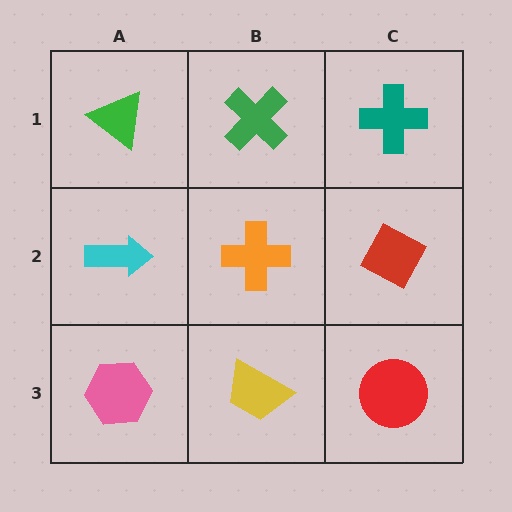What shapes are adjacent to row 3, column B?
An orange cross (row 2, column B), a pink hexagon (row 3, column A), a red circle (row 3, column C).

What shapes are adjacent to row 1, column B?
An orange cross (row 2, column B), a green triangle (row 1, column A), a teal cross (row 1, column C).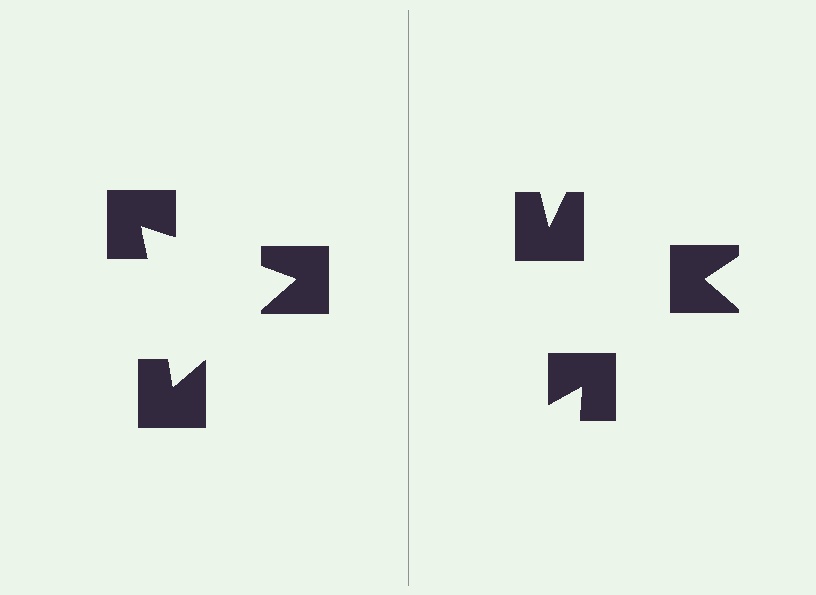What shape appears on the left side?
An illusory triangle.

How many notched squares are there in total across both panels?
6 — 3 on each side.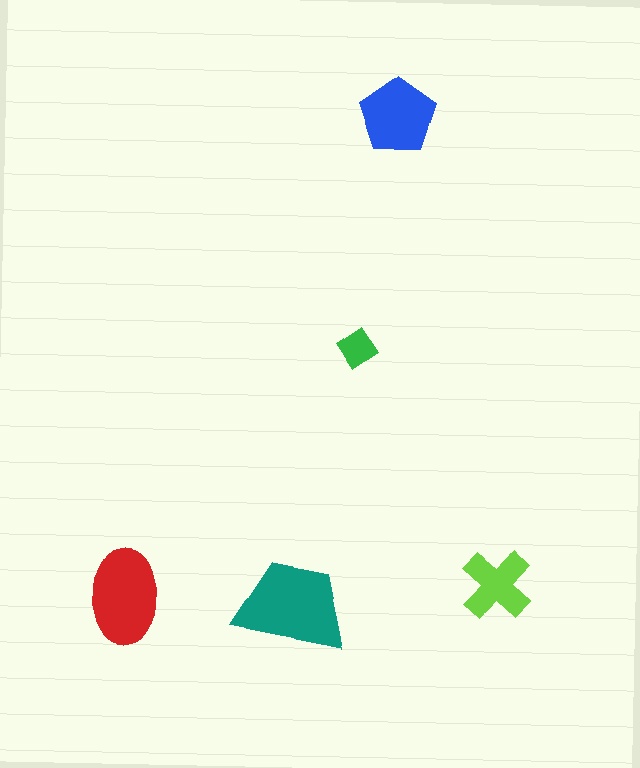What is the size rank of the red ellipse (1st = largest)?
2nd.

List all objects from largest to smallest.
The teal trapezoid, the red ellipse, the blue pentagon, the lime cross, the green diamond.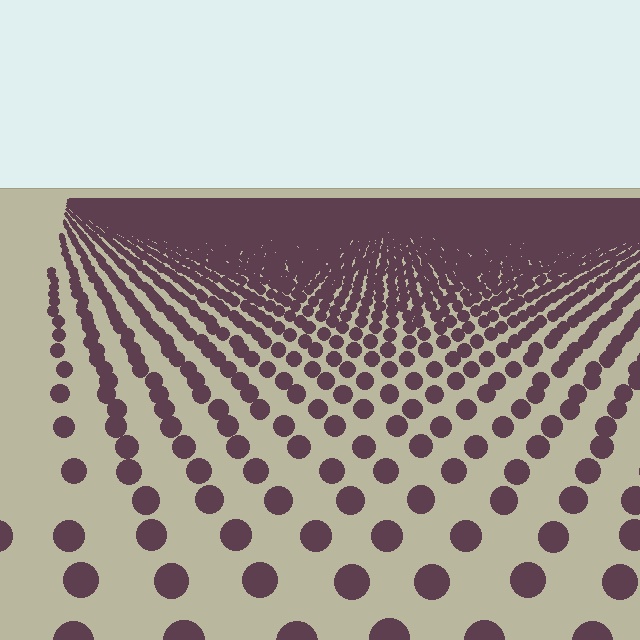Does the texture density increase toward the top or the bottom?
Density increases toward the top.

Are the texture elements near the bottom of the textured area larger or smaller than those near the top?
Larger. Near the bottom, elements are closer to the viewer and appear at a bigger on-screen size.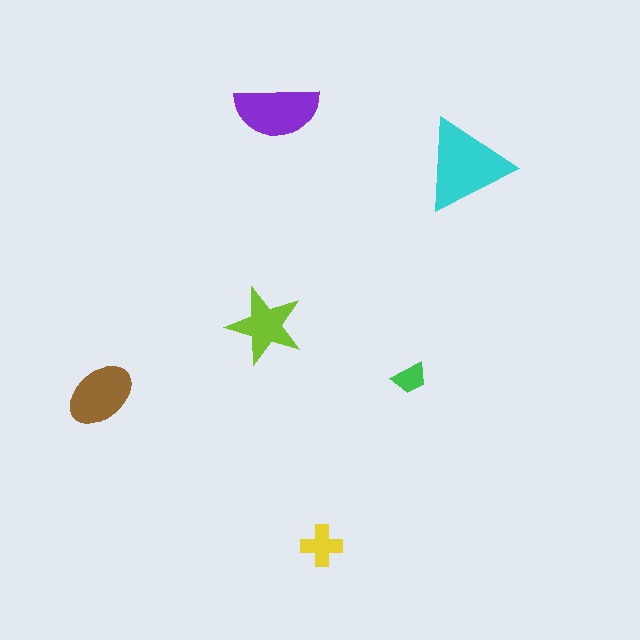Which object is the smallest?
The green trapezoid.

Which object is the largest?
The cyan triangle.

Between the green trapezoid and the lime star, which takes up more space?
The lime star.